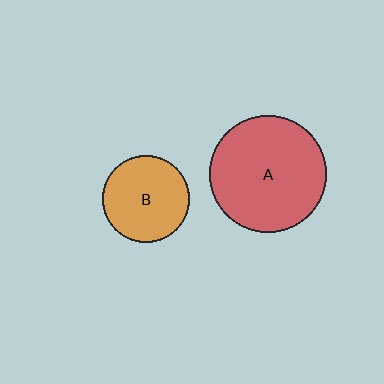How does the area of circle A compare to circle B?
Approximately 1.8 times.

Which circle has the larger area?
Circle A (red).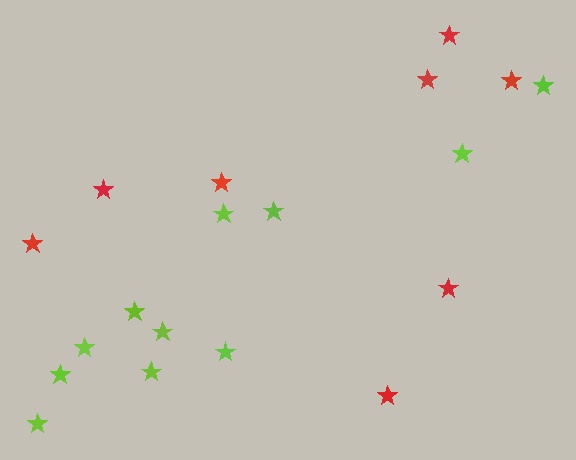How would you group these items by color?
There are 2 groups: one group of red stars (8) and one group of lime stars (11).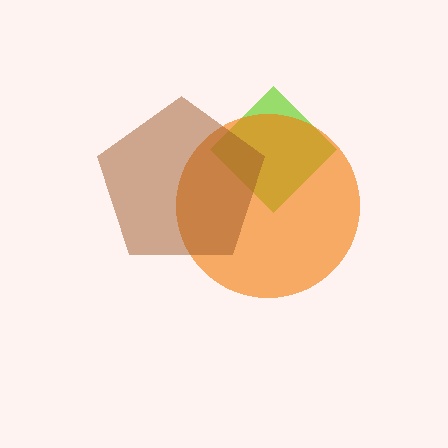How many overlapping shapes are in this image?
There are 3 overlapping shapes in the image.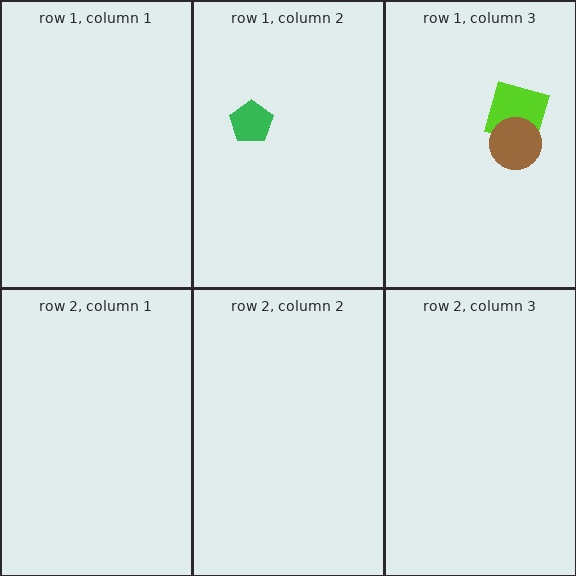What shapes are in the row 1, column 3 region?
The lime square, the brown circle.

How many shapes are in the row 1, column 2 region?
1.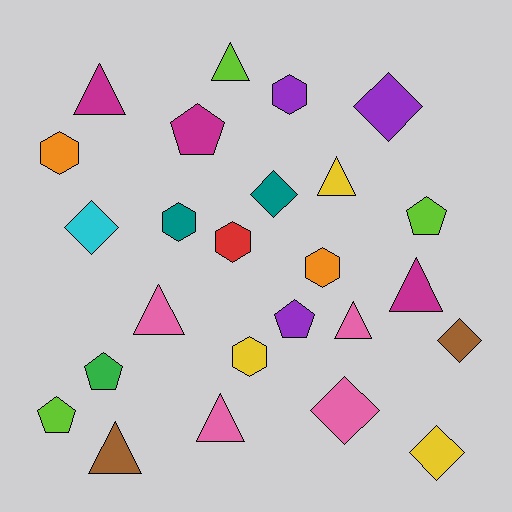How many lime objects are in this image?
There are 3 lime objects.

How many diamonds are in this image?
There are 6 diamonds.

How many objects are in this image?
There are 25 objects.